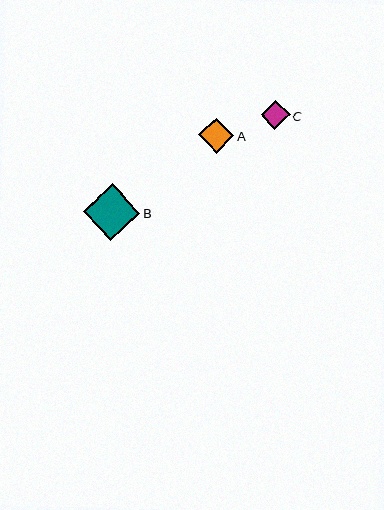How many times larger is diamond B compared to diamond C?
Diamond B is approximately 2.0 times the size of diamond C.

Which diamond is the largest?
Diamond B is the largest with a size of approximately 57 pixels.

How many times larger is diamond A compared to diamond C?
Diamond A is approximately 1.2 times the size of diamond C.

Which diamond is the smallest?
Diamond C is the smallest with a size of approximately 29 pixels.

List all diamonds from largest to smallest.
From largest to smallest: B, A, C.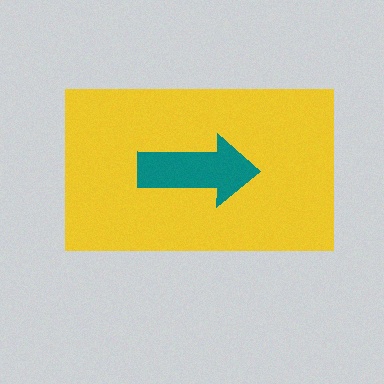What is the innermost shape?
The teal arrow.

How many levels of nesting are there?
2.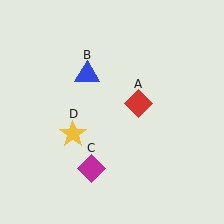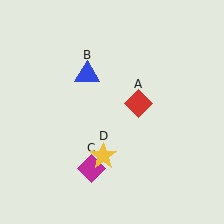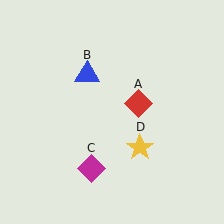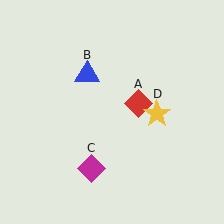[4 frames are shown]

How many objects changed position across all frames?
1 object changed position: yellow star (object D).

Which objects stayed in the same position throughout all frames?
Red diamond (object A) and blue triangle (object B) and magenta diamond (object C) remained stationary.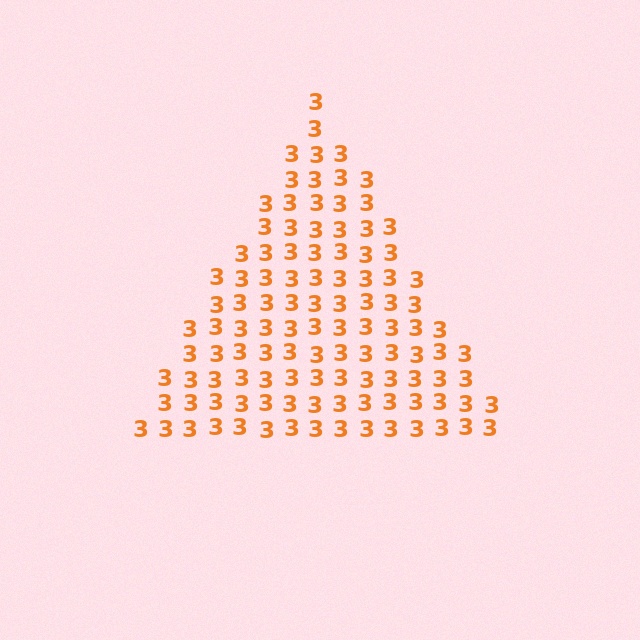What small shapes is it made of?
It is made of small digit 3's.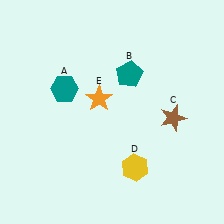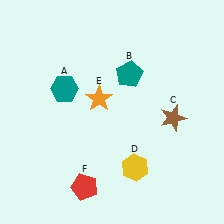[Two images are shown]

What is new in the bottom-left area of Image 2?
A red pentagon (F) was added in the bottom-left area of Image 2.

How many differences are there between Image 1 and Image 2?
There is 1 difference between the two images.